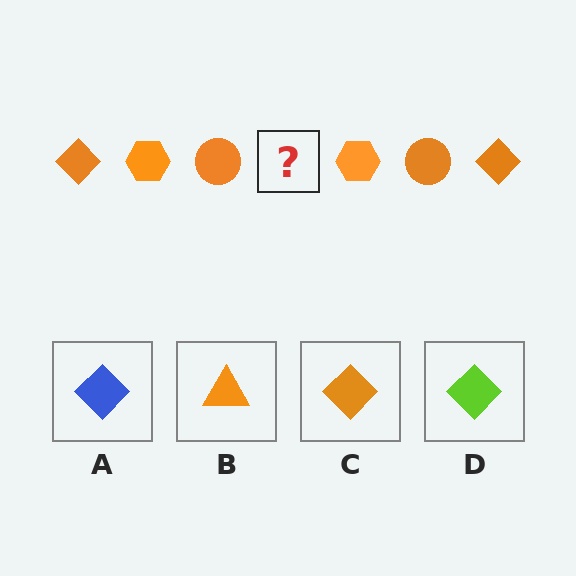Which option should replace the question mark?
Option C.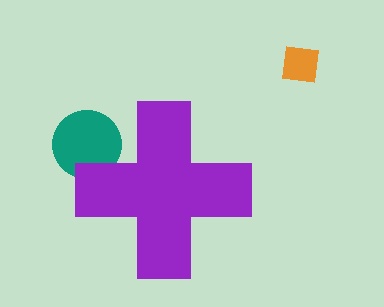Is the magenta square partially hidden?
Yes, the magenta square is partially hidden behind the purple cross.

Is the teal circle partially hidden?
Yes, the teal circle is partially hidden behind the purple cross.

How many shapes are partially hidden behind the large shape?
2 shapes are partially hidden.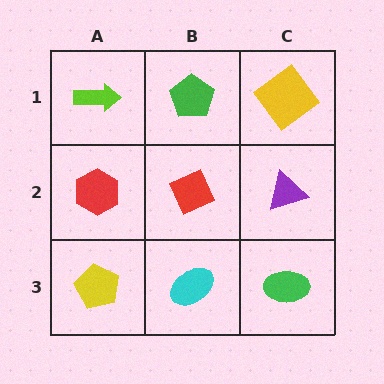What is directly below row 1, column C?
A purple triangle.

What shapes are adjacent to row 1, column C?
A purple triangle (row 2, column C), a green pentagon (row 1, column B).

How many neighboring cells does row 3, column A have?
2.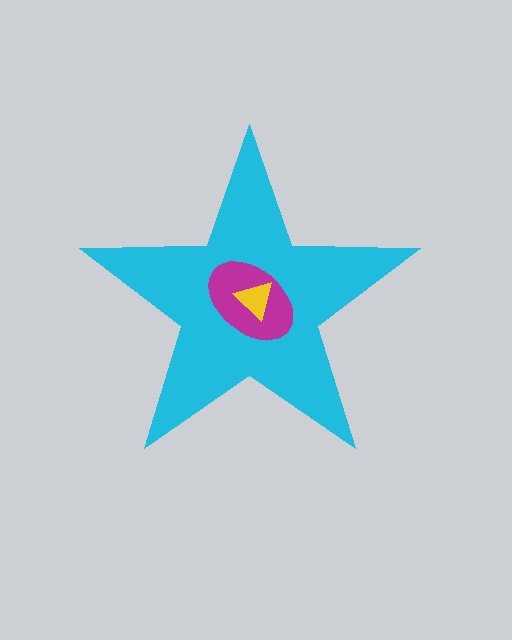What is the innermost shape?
The yellow triangle.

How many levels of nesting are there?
3.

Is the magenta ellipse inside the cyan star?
Yes.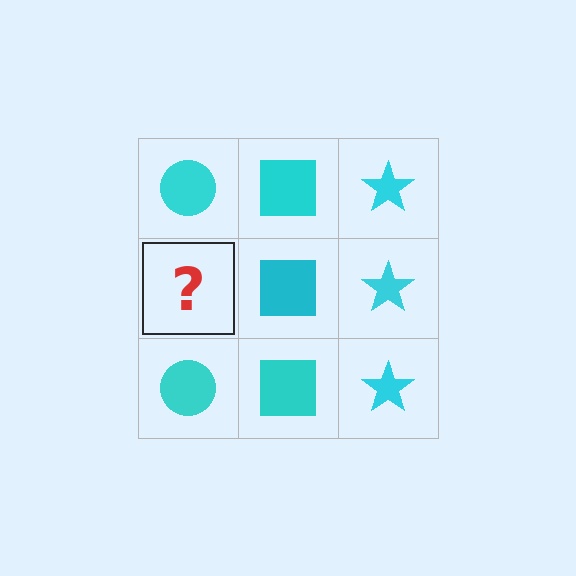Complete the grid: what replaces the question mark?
The question mark should be replaced with a cyan circle.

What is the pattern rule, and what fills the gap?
The rule is that each column has a consistent shape. The gap should be filled with a cyan circle.